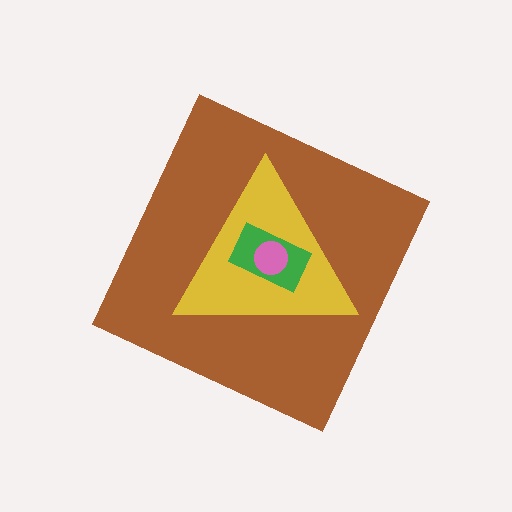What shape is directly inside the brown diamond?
The yellow triangle.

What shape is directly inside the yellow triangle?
The green rectangle.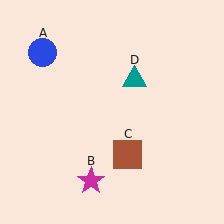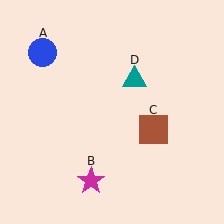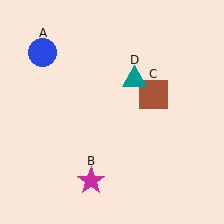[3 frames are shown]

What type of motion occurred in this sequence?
The brown square (object C) rotated counterclockwise around the center of the scene.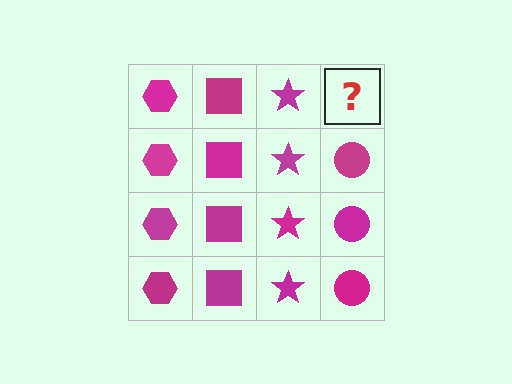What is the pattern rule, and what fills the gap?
The rule is that each column has a consistent shape. The gap should be filled with a magenta circle.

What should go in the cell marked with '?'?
The missing cell should contain a magenta circle.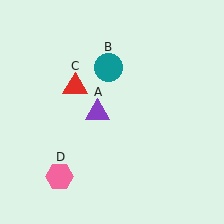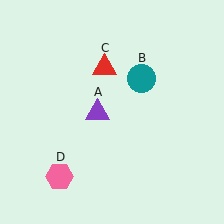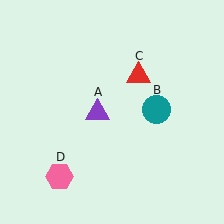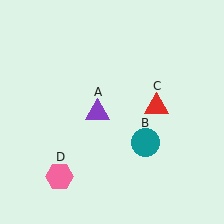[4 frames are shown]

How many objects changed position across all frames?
2 objects changed position: teal circle (object B), red triangle (object C).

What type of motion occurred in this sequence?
The teal circle (object B), red triangle (object C) rotated clockwise around the center of the scene.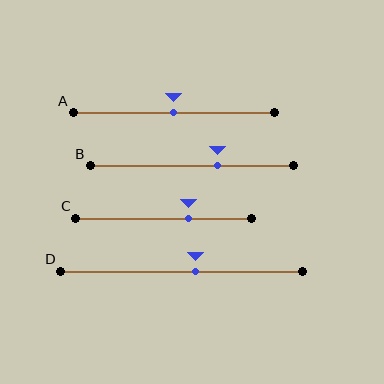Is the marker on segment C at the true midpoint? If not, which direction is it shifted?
No, the marker on segment C is shifted to the right by about 14% of the segment length.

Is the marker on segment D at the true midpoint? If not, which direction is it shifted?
No, the marker on segment D is shifted to the right by about 6% of the segment length.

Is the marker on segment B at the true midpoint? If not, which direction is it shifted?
No, the marker on segment B is shifted to the right by about 13% of the segment length.